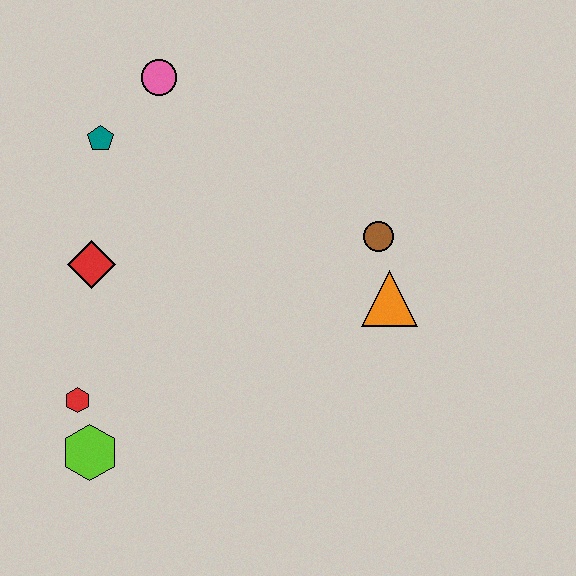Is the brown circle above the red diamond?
Yes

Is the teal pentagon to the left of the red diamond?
No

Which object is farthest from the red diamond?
The orange triangle is farthest from the red diamond.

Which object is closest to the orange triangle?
The brown circle is closest to the orange triangle.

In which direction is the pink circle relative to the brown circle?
The pink circle is to the left of the brown circle.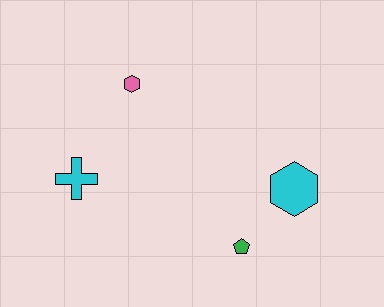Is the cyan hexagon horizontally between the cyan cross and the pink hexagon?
No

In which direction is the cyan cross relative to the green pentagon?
The cyan cross is to the left of the green pentagon.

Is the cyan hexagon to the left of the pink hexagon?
No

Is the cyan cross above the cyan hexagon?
Yes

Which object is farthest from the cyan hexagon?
The cyan cross is farthest from the cyan hexagon.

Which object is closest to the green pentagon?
The cyan hexagon is closest to the green pentagon.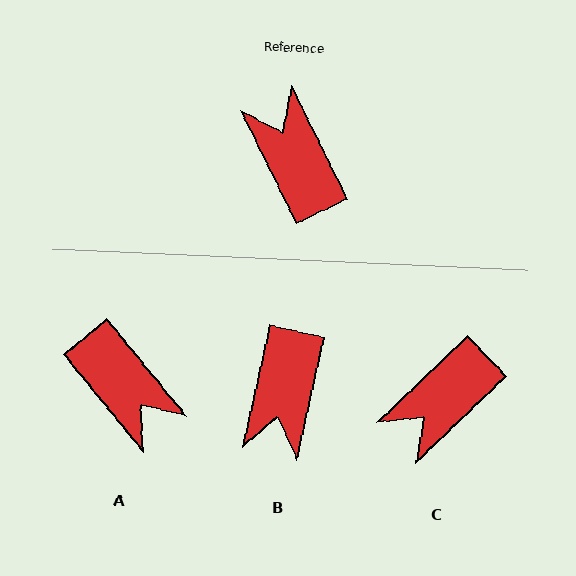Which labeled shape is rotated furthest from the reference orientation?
A, about 167 degrees away.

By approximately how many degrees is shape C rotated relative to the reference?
Approximately 108 degrees counter-clockwise.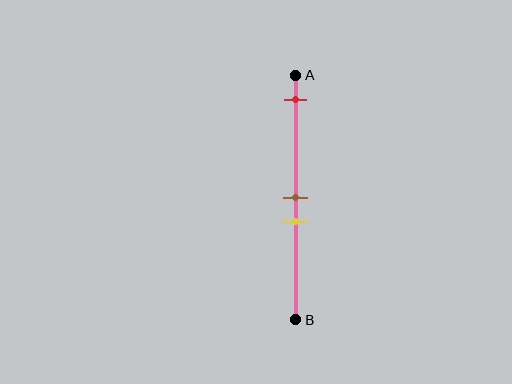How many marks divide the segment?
There are 3 marks dividing the segment.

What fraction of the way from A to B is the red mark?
The red mark is approximately 10% (0.1) of the way from A to B.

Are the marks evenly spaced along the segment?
No, the marks are not evenly spaced.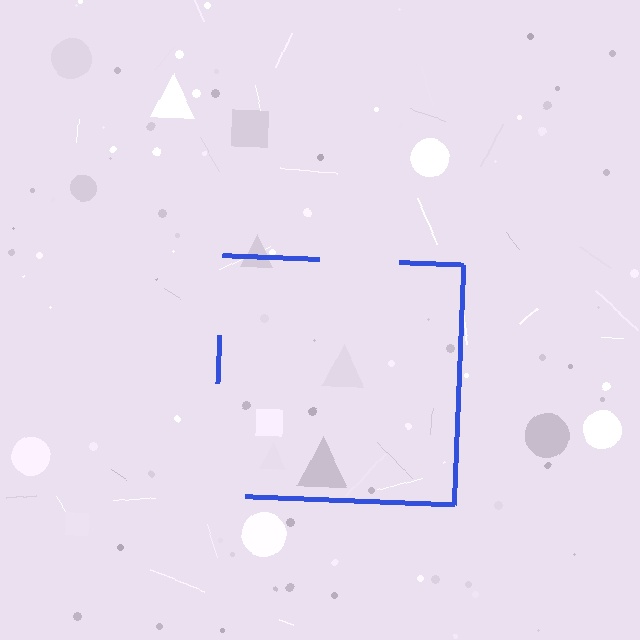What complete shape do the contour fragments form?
The contour fragments form a square.